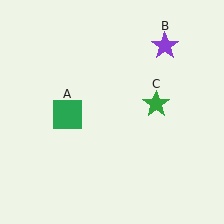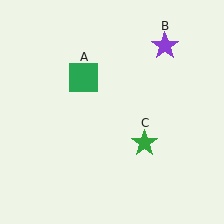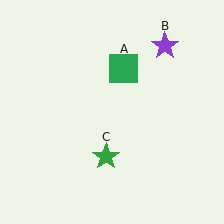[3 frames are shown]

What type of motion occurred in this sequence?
The green square (object A), green star (object C) rotated clockwise around the center of the scene.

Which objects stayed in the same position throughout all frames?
Purple star (object B) remained stationary.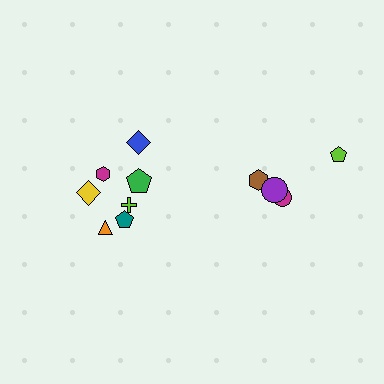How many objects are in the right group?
There are 4 objects.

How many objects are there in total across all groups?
There are 11 objects.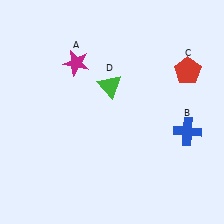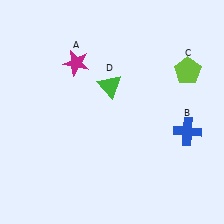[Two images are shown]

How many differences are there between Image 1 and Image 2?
There is 1 difference between the two images.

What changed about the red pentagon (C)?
In Image 1, C is red. In Image 2, it changed to lime.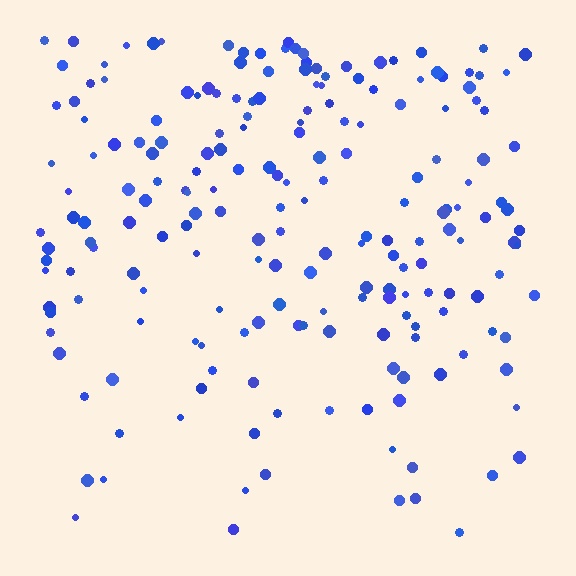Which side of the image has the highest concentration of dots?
The top.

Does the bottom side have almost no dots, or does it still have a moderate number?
Still a moderate number, just noticeably fewer than the top.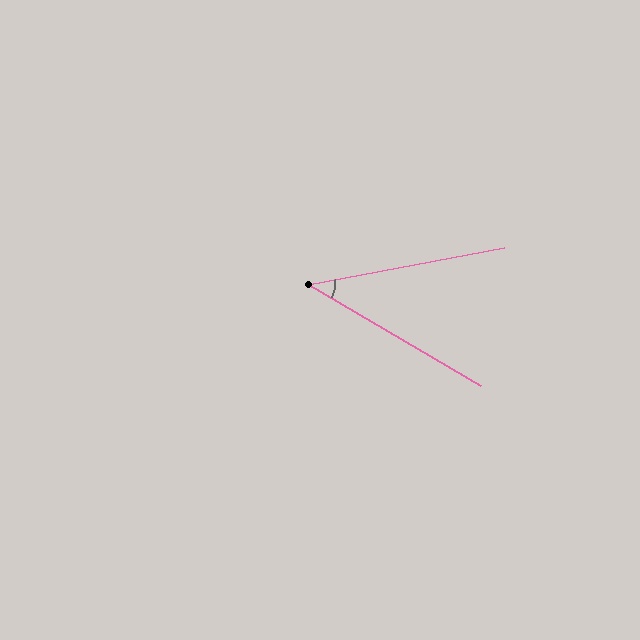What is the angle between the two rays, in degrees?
Approximately 41 degrees.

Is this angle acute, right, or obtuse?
It is acute.